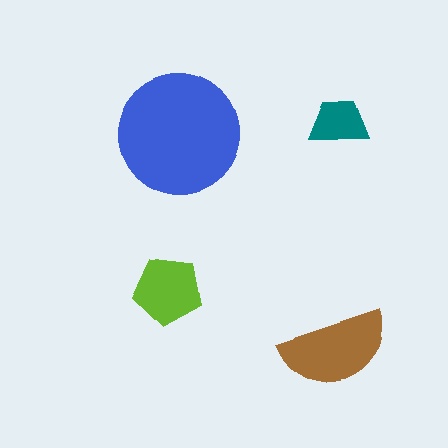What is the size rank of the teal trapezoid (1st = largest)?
4th.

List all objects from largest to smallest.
The blue circle, the brown semicircle, the lime pentagon, the teal trapezoid.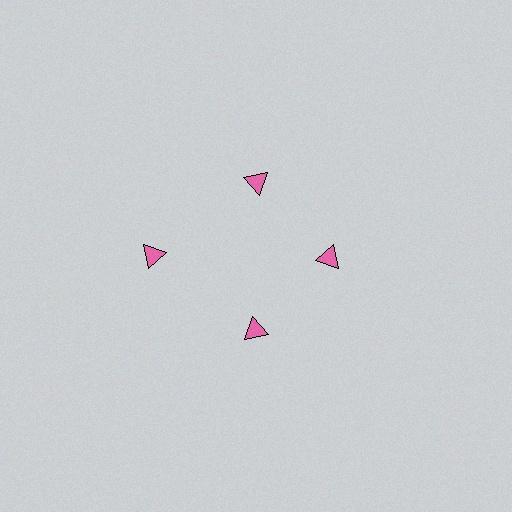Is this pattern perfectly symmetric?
No. The 4 pink triangles are arranged in a ring, but one element near the 9 o'clock position is pushed outward from the center, breaking the 4-fold rotational symmetry.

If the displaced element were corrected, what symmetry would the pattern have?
It would have 4-fold rotational symmetry — the pattern would map onto itself every 90 degrees.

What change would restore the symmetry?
The symmetry would be restored by moving it inward, back onto the ring so that all 4 triangles sit at equal angles and equal distance from the center.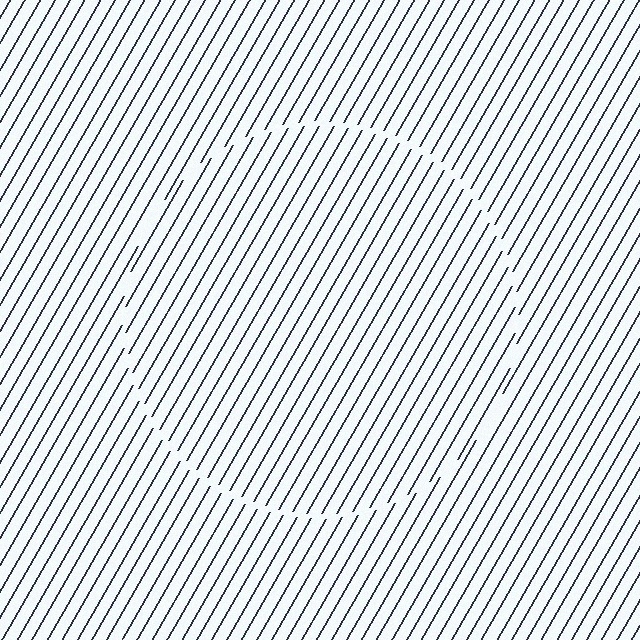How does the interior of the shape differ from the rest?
The interior of the shape contains the same grating, shifted by half a period — the contour is defined by the phase discontinuity where line-ends from the inner and outer gratings abut.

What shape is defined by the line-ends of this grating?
An illusory circle. The interior of the shape contains the same grating, shifted by half a period — the contour is defined by the phase discontinuity where line-ends from the inner and outer gratings abut.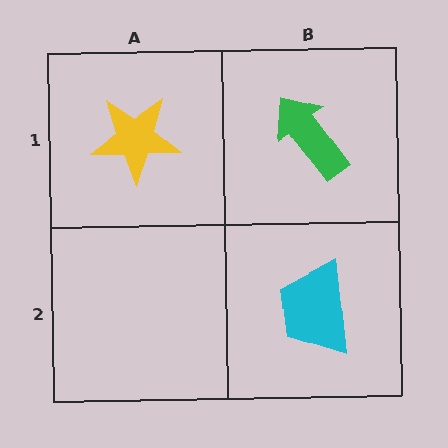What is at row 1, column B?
A green arrow.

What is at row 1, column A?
A yellow star.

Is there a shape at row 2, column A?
No, that cell is empty.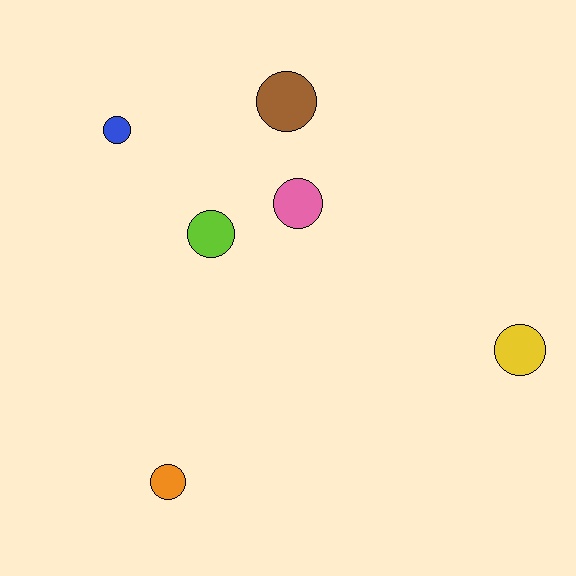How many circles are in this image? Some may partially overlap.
There are 6 circles.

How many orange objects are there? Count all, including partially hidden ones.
There is 1 orange object.